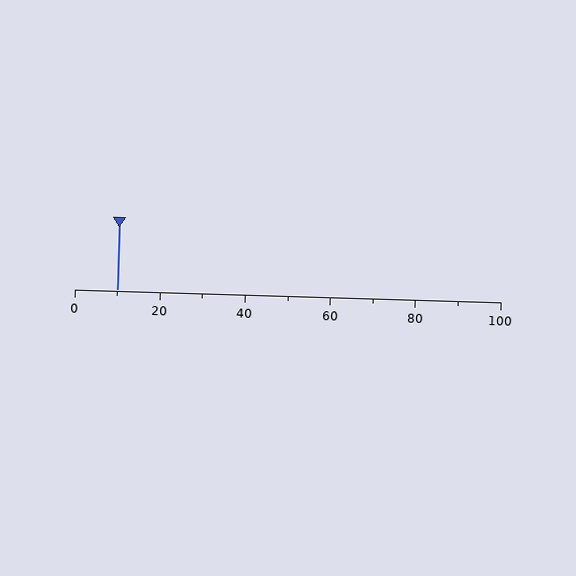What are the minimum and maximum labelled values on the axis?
The axis runs from 0 to 100.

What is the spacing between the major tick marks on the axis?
The major ticks are spaced 20 apart.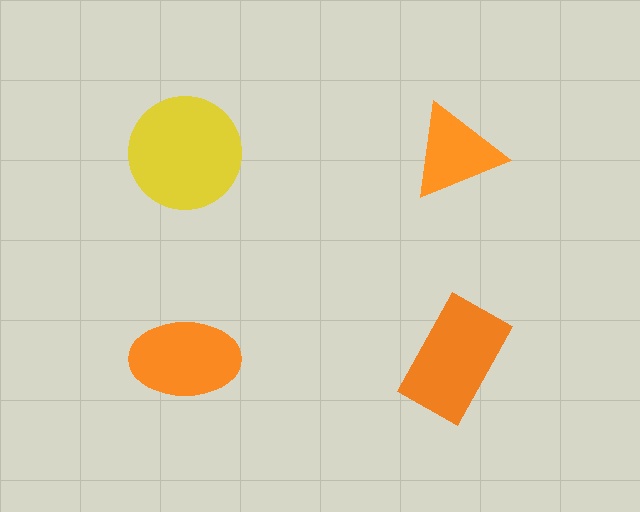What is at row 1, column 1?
A yellow circle.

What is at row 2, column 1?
An orange ellipse.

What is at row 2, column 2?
An orange rectangle.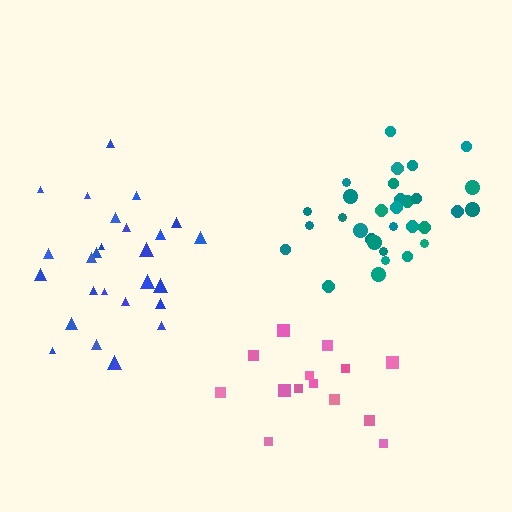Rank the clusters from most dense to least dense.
teal, blue, pink.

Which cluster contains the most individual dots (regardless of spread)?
Teal (31).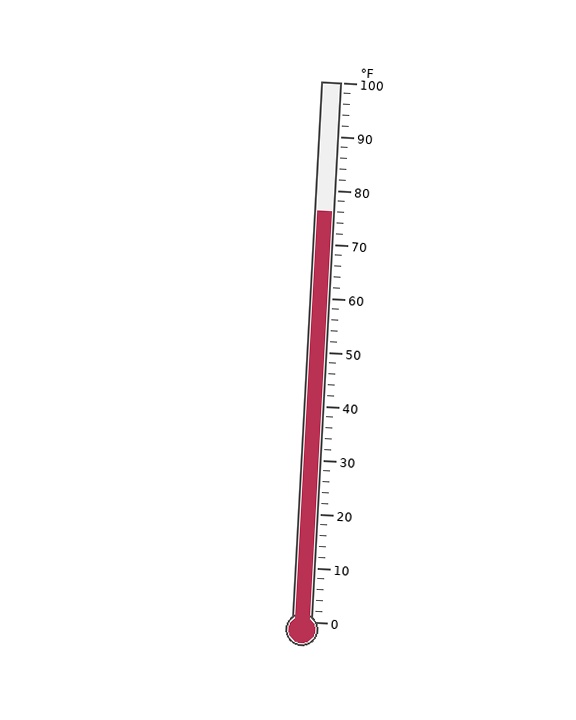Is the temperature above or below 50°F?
The temperature is above 50°F.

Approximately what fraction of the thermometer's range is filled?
The thermometer is filled to approximately 75% of its range.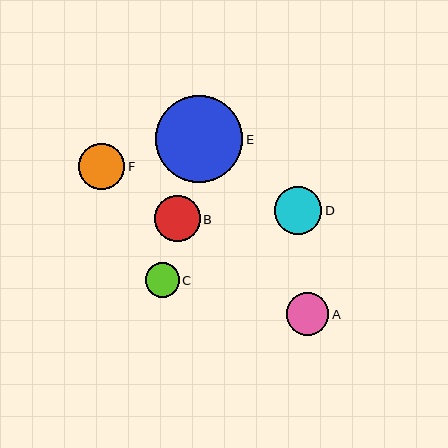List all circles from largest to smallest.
From largest to smallest: E, D, F, B, A, C.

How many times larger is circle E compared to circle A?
Circle E is approximately 2.1 times the size of circle A.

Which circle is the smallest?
Circle C is the smallest with a size of approximately 34 pixels.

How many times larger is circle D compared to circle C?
Circle D is approximately 1.4 times the size of circle C.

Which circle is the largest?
Circle E is the largest with a size of approximately 87 pixels.